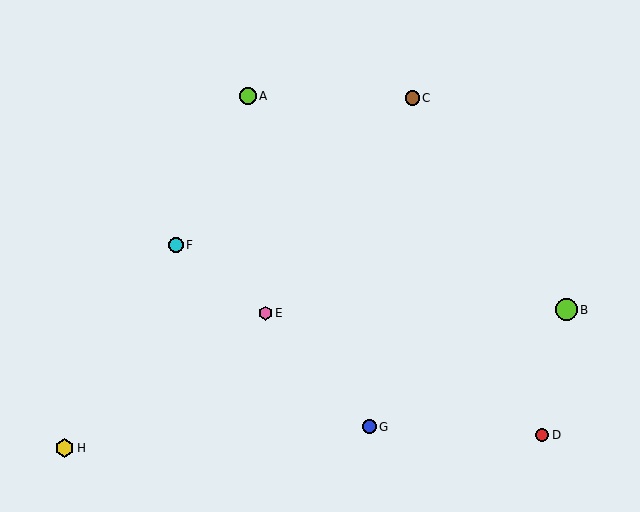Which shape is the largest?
The lime circle (labeled B) is the largest.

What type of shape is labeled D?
Shape D is a red circle.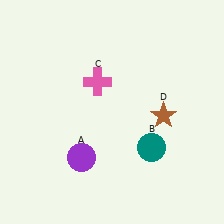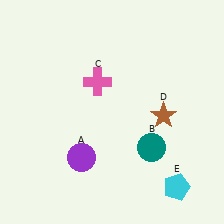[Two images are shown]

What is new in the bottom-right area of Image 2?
A cyan pentagon (E) was added in the bottom-right area of Image 2.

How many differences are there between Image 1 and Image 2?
There is 1 difference between the two images.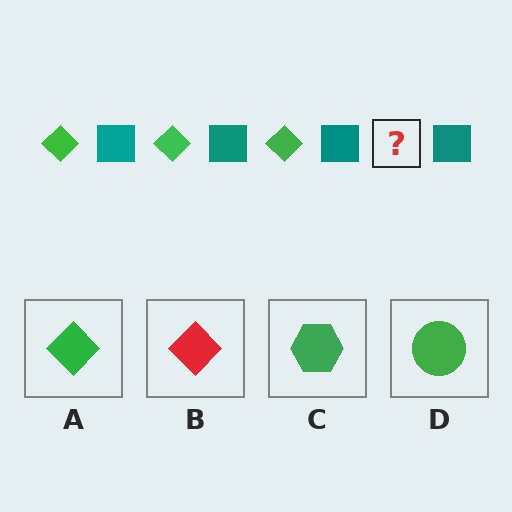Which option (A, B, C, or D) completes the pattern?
A.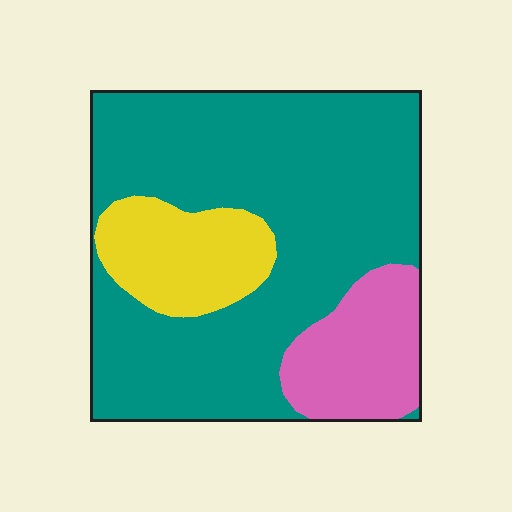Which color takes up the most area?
Teal, at roughly 70%.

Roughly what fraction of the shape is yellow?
Yellow covers 15% of the shape.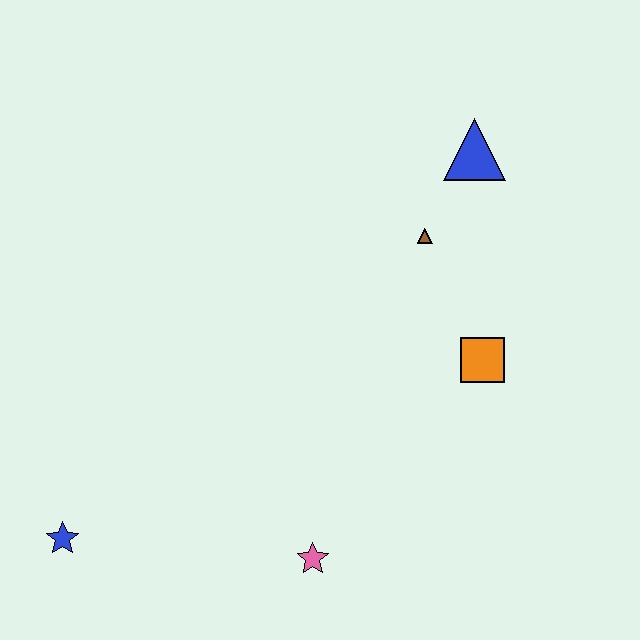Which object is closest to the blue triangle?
The brown triangle is closest to the blue triangle.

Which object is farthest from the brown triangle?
The blue star is farthest from the brown triangle.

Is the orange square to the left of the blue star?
No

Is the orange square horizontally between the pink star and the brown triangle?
No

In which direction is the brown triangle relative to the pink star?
The brown triangle is above the pink star.